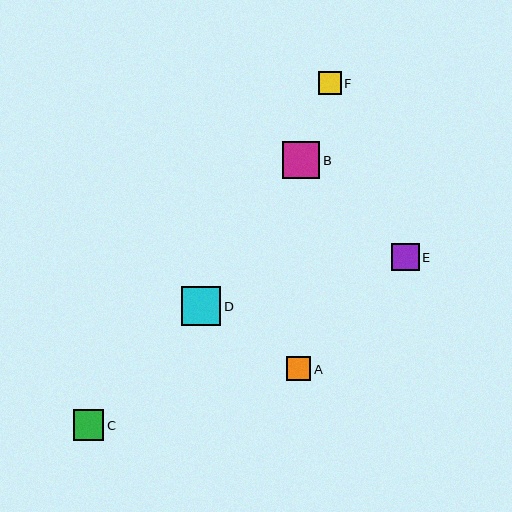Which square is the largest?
Square D is the largest with a size of approximately 40 pixels.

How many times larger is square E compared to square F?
Square E is approximately 1.2 times the size of square F.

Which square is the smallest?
Square F is the smallest with a size of approximately 22 pixels.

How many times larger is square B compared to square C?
Square B is approximately 1.2 times the size of square C.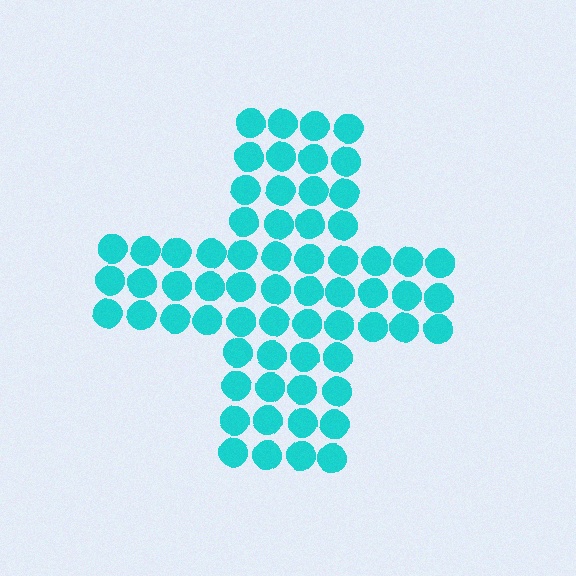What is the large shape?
The large shape is a cross.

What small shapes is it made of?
It is made of small circles.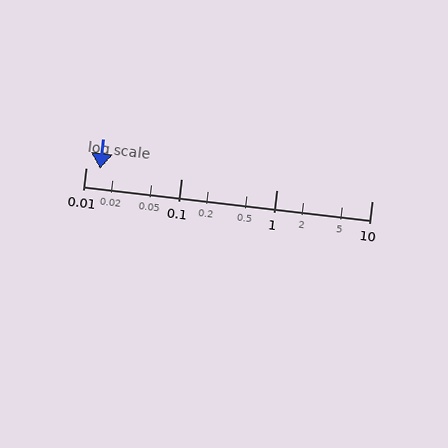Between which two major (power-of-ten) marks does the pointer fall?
The pointer is between 0.01 and 0.1.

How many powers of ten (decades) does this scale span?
The scale spans 3 decades, from 0.01 to 10.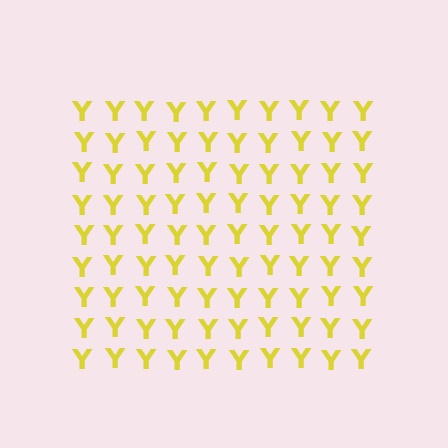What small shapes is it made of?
It is made of small letter Y's.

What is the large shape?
The large shape is a square.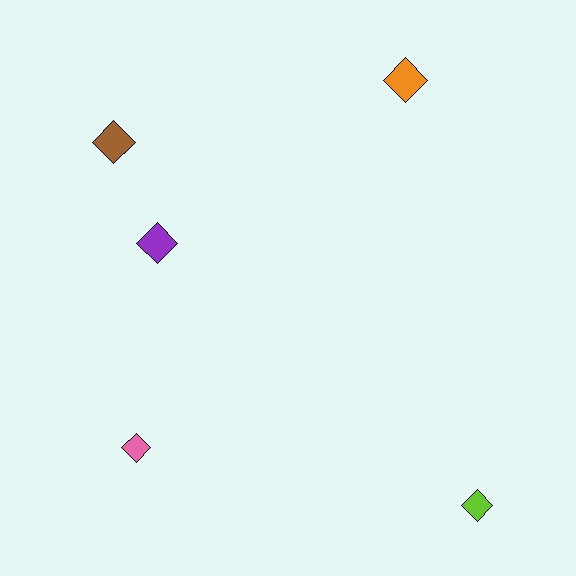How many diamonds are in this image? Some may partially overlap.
There are 5 diamonds.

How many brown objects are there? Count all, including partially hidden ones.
There is 1 brown object.